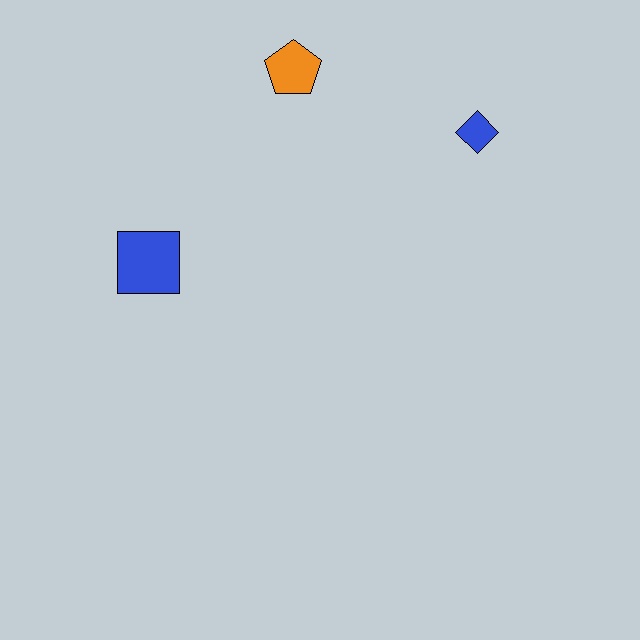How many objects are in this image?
There are 3 objects.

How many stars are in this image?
There are no stars.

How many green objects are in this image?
There are no green objects.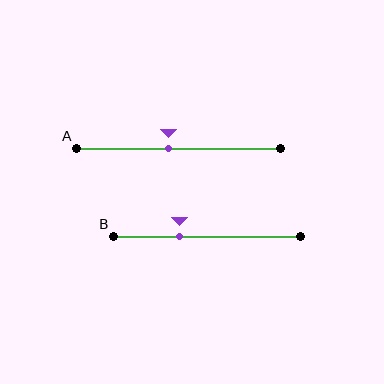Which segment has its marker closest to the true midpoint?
Segment A has its marker closest to the true midpoint.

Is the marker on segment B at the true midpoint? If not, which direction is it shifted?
No, the marker on segment B is shifted to the left by about 15% of the segment length.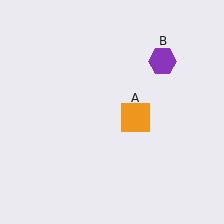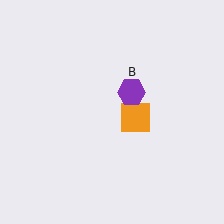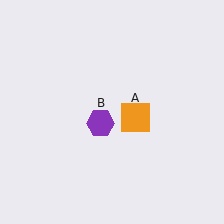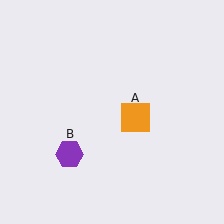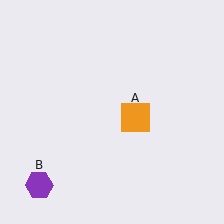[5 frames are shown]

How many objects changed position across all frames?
1 object changed position: purple hexagon (object B).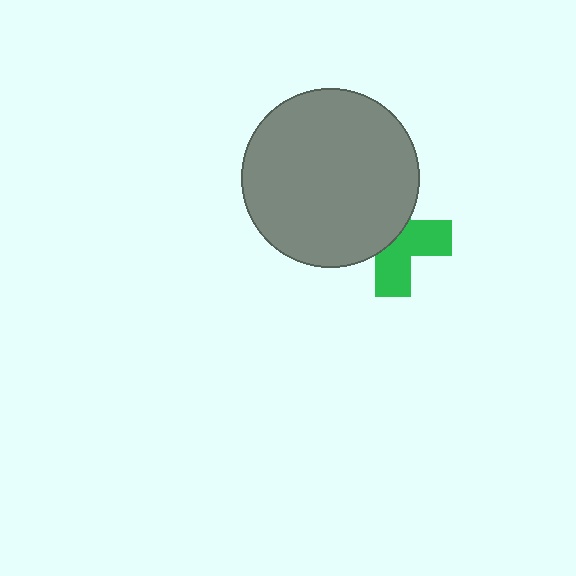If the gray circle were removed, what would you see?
You would see the complete green cross.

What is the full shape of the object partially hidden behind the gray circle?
The partially hidden object is a green cross.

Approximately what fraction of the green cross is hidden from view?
Roughly 51% of the green cross is hidden behind the gray circle.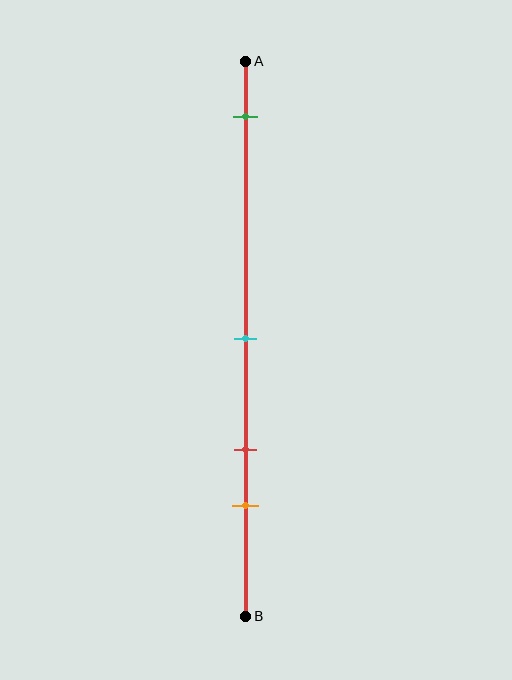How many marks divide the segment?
There are 4 marks dividing the segment.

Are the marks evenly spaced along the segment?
No, the marks are not evenly spaced.